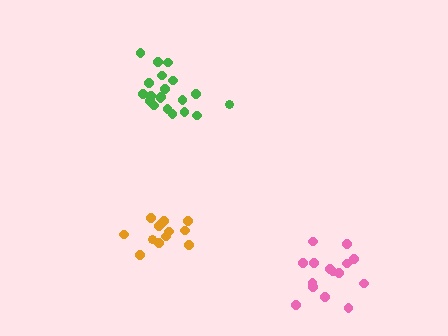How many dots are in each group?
Group 1: 14 dots, Group 2: 20 dots, Group 3: 16 dots (50 total).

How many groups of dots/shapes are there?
There are 3 groups.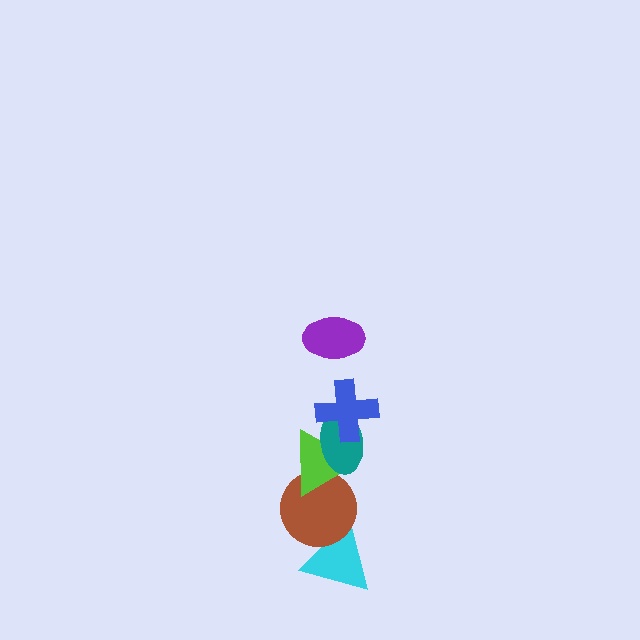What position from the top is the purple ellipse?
The purple ellipse is 1st from the top.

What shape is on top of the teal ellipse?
The blue cross is on top of the teal ellipse.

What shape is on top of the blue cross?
The purple ellipse is on top of the blue cross.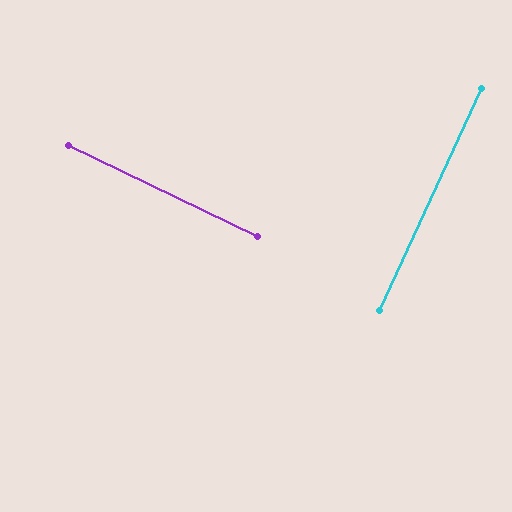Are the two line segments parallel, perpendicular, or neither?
Perpendicular — they meet at approximately 89°.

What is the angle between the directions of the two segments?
Approximately 89 degrees.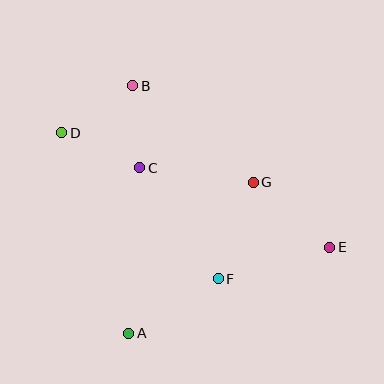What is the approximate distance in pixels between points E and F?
The distance between E and F is approximately 116 pixels.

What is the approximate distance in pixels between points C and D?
The distance between C and D is approximately 85 pixels.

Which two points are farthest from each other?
Points D and E are farthest from each other.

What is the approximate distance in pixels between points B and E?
The distance between B and E is approximately 255 pixels.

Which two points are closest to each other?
Points B and C are closest to each other.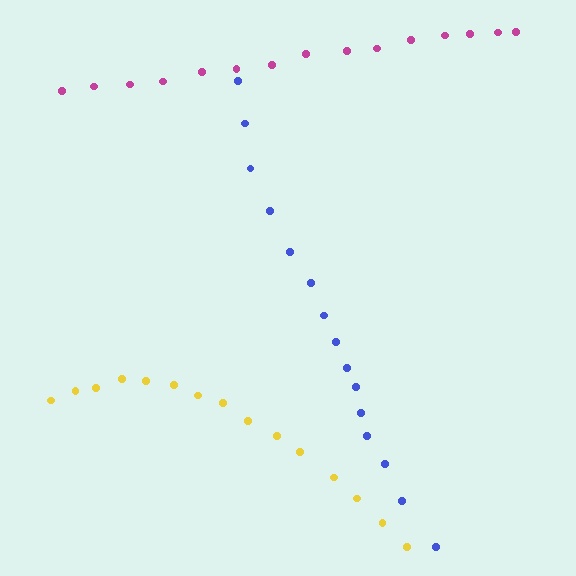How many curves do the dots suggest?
There are 3 distinct paths.